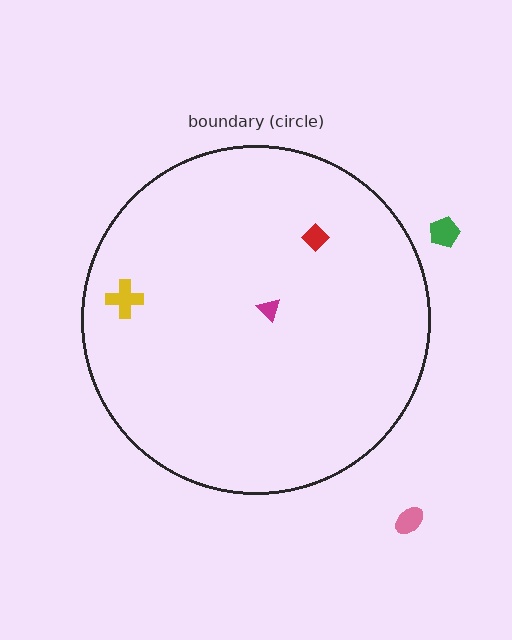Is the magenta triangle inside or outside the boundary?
Inside.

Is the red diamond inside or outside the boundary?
Inside.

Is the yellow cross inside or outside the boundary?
Inside.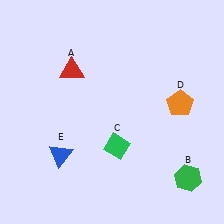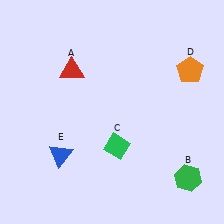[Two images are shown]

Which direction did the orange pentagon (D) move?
The orange pentagon (D) moved up.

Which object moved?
The orange pentagon (D) moved up.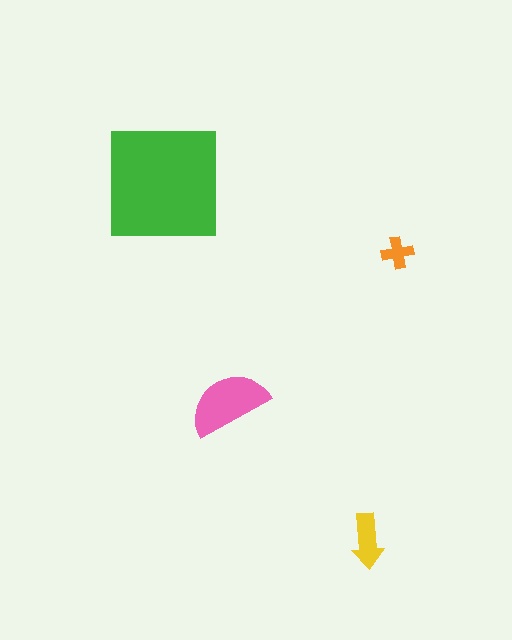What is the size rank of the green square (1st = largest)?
1st.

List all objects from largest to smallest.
The green square, the pink semicircle, the yellow arrow, the orange cross.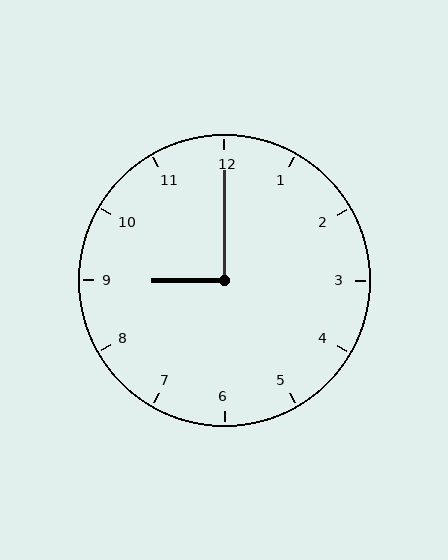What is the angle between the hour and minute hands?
Approximately 90 degrees.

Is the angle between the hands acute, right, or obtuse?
It is right.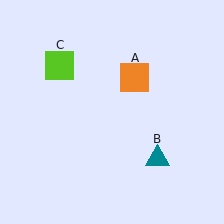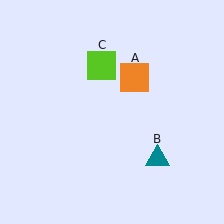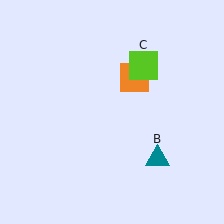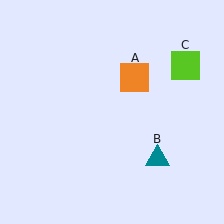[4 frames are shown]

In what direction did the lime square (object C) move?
The lime square (object C) moved right.